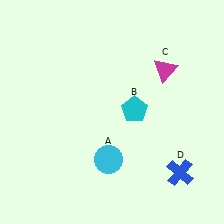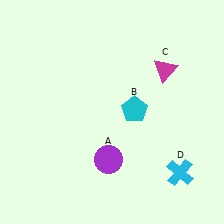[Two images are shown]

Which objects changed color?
A changed from cyan to purple. D changed from blue to cyan.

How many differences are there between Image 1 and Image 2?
There are 2 differences between the two images.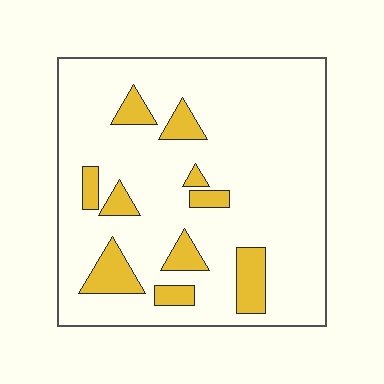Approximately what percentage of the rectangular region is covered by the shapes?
Approximately 15%.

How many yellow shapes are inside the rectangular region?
10.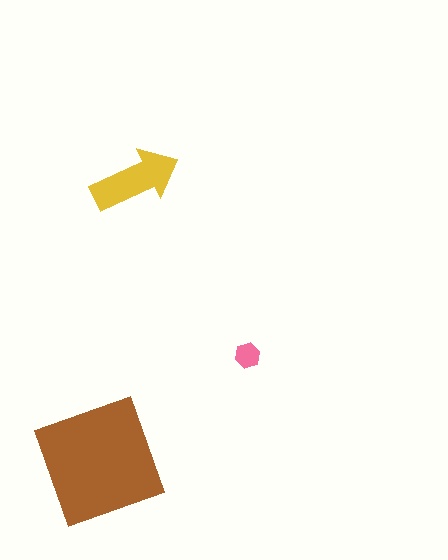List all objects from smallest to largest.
The pink hexagon, the yellow arrow, the brown square.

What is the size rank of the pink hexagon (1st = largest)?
3rd.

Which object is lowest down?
The brown square is bottommost.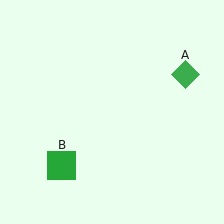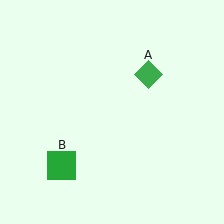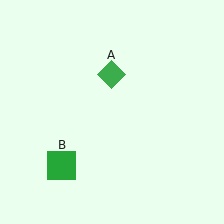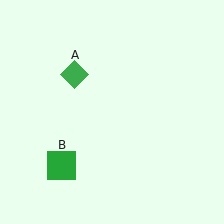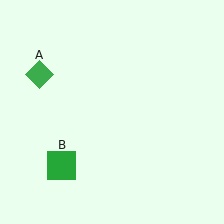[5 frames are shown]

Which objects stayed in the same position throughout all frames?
Green square (object B) remained stationary.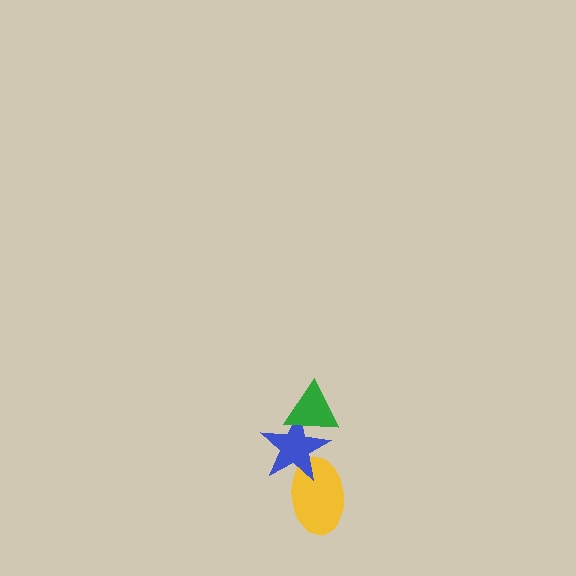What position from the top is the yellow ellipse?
The yellow ellipse is 3rd from the top.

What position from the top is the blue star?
The blue star is 2nd from the top.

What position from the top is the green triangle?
The green triangle is 1st from the top.